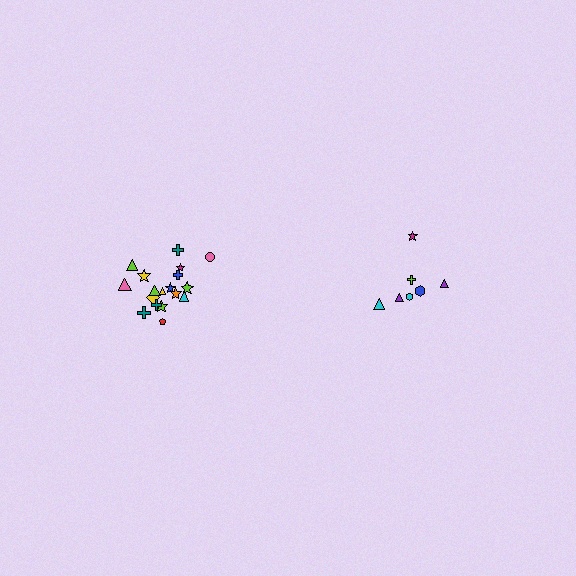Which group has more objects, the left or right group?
The left group.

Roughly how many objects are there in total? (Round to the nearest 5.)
Roughly 25 objects in total.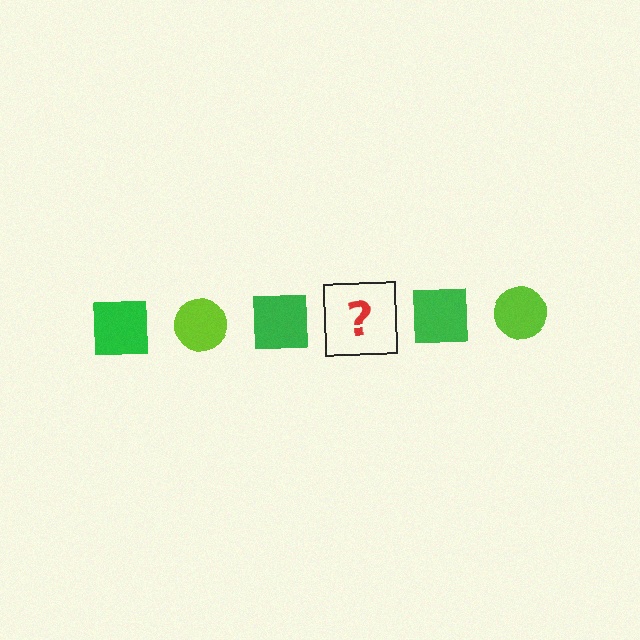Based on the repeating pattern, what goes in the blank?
The blank should be a lime circle.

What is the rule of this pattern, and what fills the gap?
The rule is that the pattern alternates between green square and lime circle. The gap should be filled with a lime circle.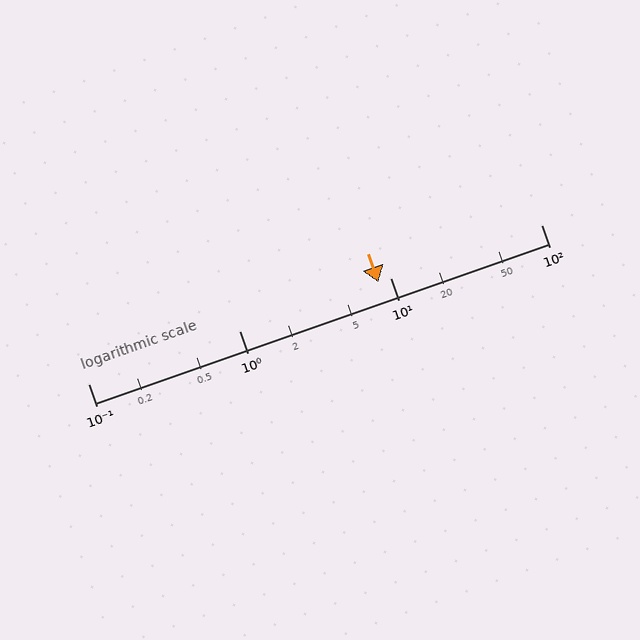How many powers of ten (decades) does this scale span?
The scale spans 3 decades, from 0.1 to 100.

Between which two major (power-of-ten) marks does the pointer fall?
The pointer is between 1 and 10.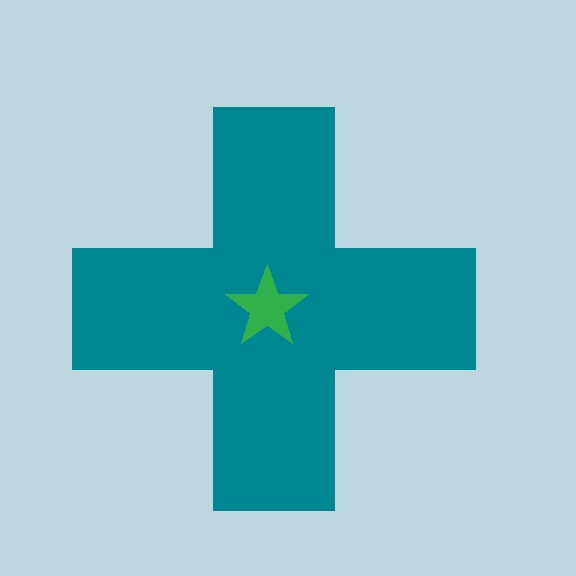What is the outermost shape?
The teal cross.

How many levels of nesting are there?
2.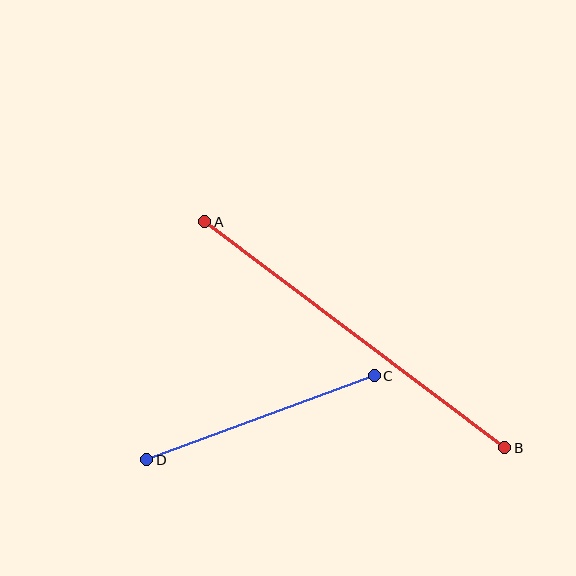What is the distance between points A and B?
The distance is approximately 376 pixels.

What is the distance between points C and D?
The distance is approximately 242 pixels.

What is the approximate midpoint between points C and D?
The midpoint is at approximately (261, 418) pixels.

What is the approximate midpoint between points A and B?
The midpoint is at approximately (355, 335) pixels.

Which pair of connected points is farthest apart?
Points A and B are farthest apart.